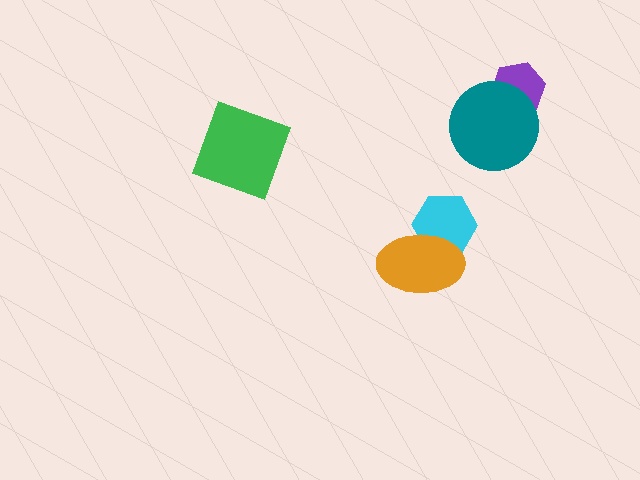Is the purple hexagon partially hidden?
Yes, it is partially covered by another shape.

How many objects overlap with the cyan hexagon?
1 object overlaps with the cyan hexagon.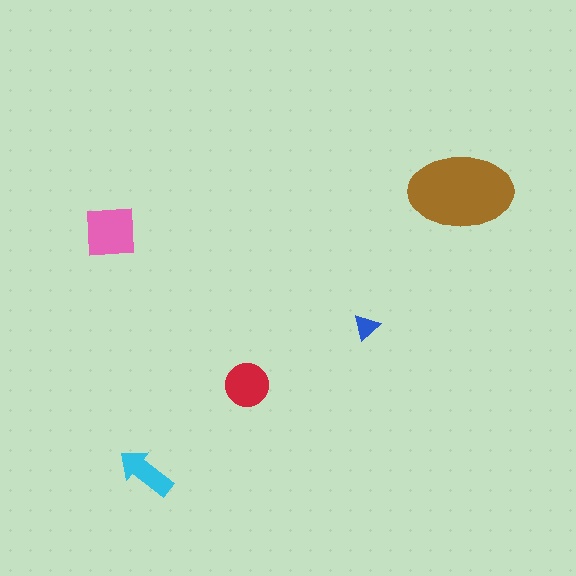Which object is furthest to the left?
The pink square is leftmost.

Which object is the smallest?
The blue triangle.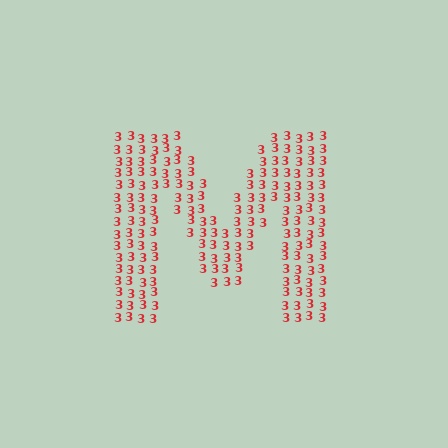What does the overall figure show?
The overall figure shows the letter M.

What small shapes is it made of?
It is made of small digit 3's.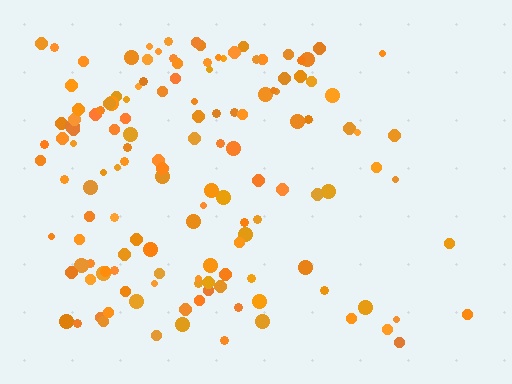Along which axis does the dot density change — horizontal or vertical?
Horizontal.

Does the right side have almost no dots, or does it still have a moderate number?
Still a moderate number, just noticeably fewer than the left.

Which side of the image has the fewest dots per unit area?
The right.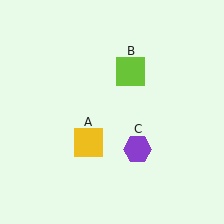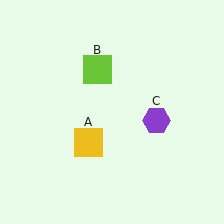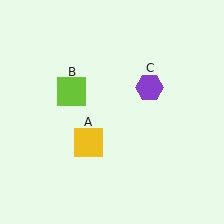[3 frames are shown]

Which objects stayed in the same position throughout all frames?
Yellow square (object A) remained stationary.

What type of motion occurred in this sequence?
The lime square (object B), purple hexagon (object C) rotated counterclockwise around the center of the scene.